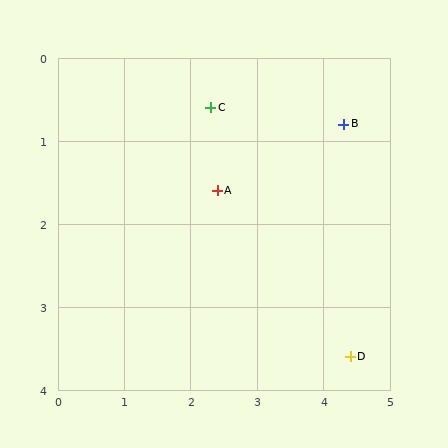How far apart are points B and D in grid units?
Points B and D are about 2.8 grid units apart.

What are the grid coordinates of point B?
Point B is at approximately (4.3, 0.8).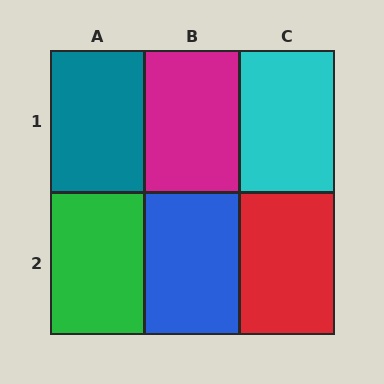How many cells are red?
1 cell is red.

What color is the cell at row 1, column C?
Cyan.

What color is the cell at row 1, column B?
Magenta.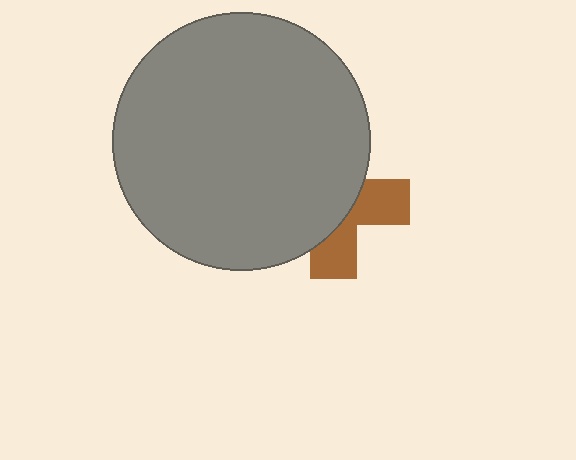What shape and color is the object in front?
The object in front is a gray circle.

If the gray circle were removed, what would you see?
You would see the complete brown cross.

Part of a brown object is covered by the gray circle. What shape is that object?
It is a cross.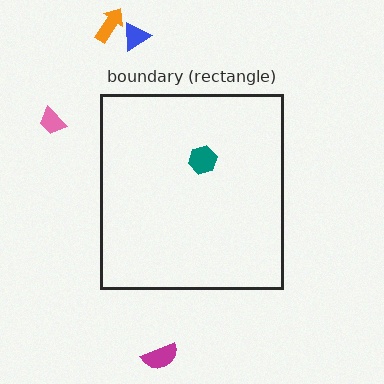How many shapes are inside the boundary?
1 inside, 4 outside.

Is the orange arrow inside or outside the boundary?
Outside.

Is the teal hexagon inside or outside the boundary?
Inside.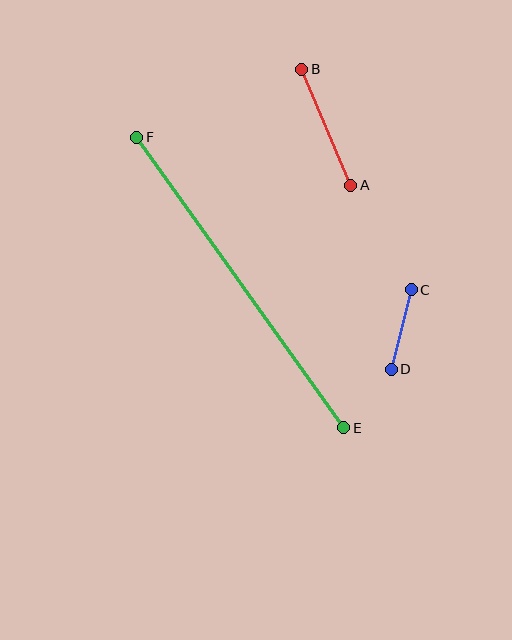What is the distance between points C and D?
The distance is approximately 82 pixels.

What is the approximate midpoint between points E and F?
The midpoint is at approximately (240, 283) pixels.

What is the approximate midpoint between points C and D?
The midpoint is at approximately (401, 330) pixels.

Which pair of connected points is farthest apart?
Points E and F are farthest apart.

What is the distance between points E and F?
The distance is approximately 356 pixels.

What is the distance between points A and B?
The distance is approximately 126 pixels.